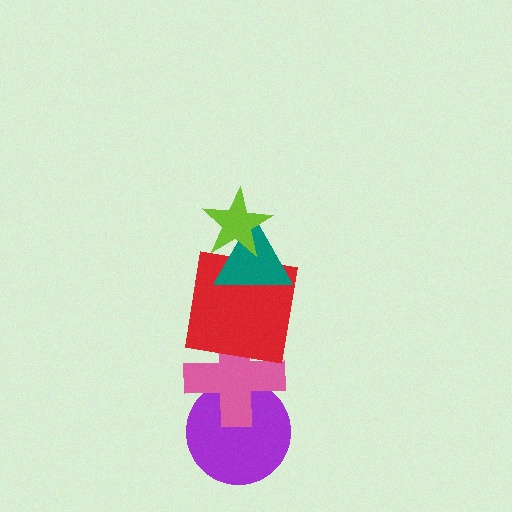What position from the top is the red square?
The red square is 3rd from the top.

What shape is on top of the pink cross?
The red square is on top of the pink cross.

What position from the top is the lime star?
The lime star is 1st from the top.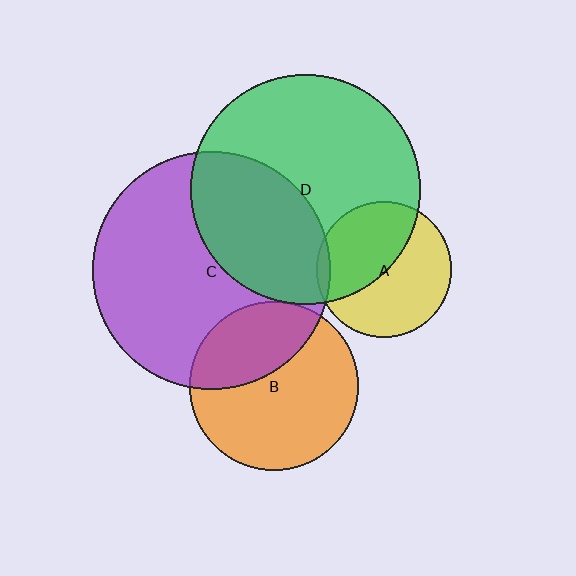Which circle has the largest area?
Circle C (purple).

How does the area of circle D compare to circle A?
Approximately 2.9 times.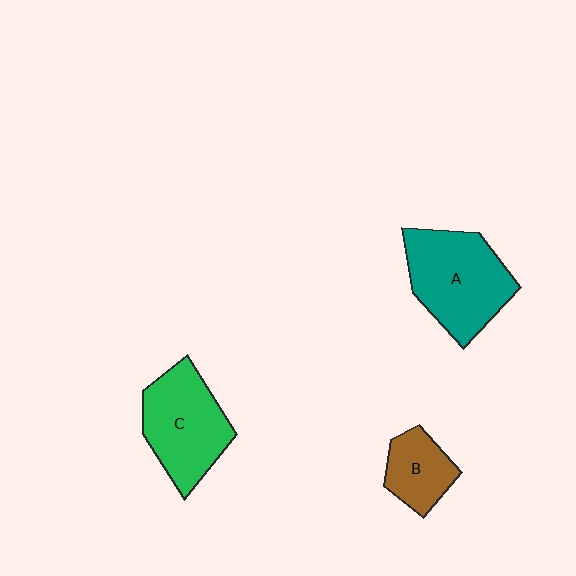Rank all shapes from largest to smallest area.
From largest to smallest: A (teal), C (green), B (brown).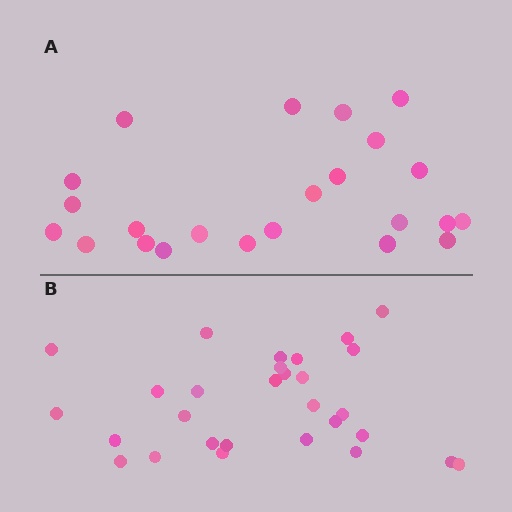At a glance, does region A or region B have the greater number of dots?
Region B (the bottom region) has more dots.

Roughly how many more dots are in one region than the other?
Region B has about 6 more dots than region A.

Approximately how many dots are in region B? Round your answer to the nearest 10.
About 30 dots. (The exact count is 29, which rounds to 30.)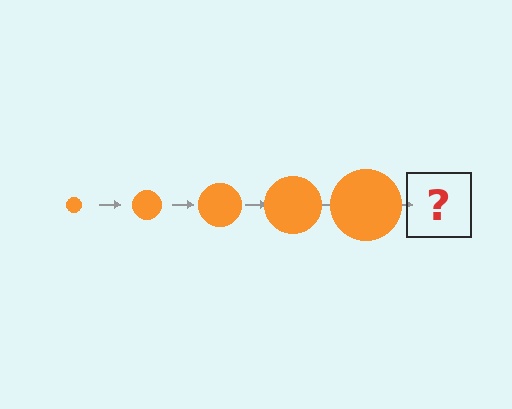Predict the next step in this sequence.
The next step is an orange circle, larger than the previous one.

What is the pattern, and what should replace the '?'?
The pattern is that the circle gets progressively larger each step. The '?' should be an orange circle, larger than the previous one.